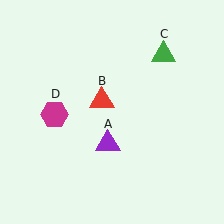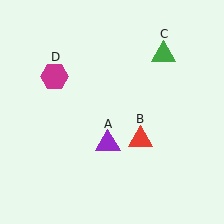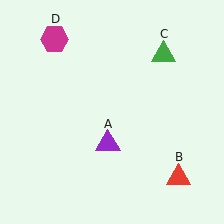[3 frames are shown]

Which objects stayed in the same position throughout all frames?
Purple triangle (object A) and green triangle (object C) remained stationary.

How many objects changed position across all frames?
2 objects changed position: red triangle (object B), magenta hexagon (object D).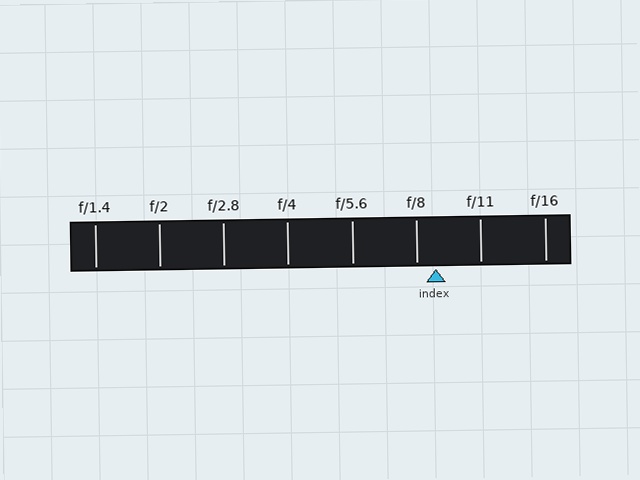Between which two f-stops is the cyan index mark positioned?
The index mark is between f/8 and f/11.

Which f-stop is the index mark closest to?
The index mark is closest to f/8.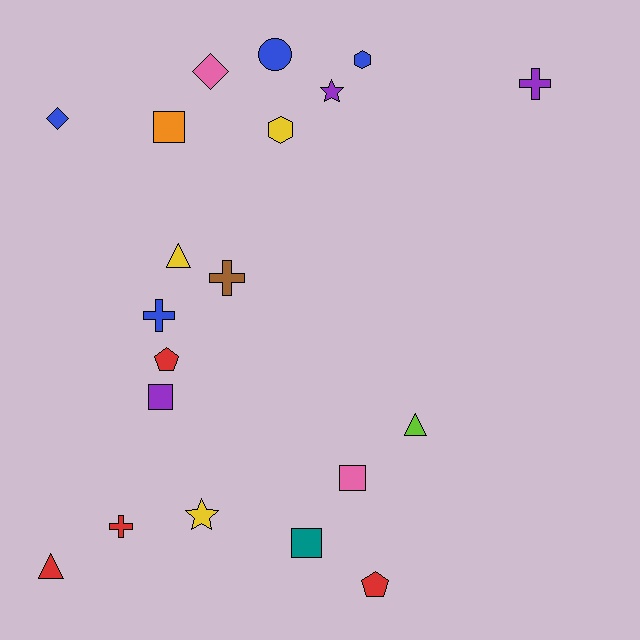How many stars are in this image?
There are 2 stars.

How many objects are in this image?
There are 20 objects.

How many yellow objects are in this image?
There are 3 yellow objects.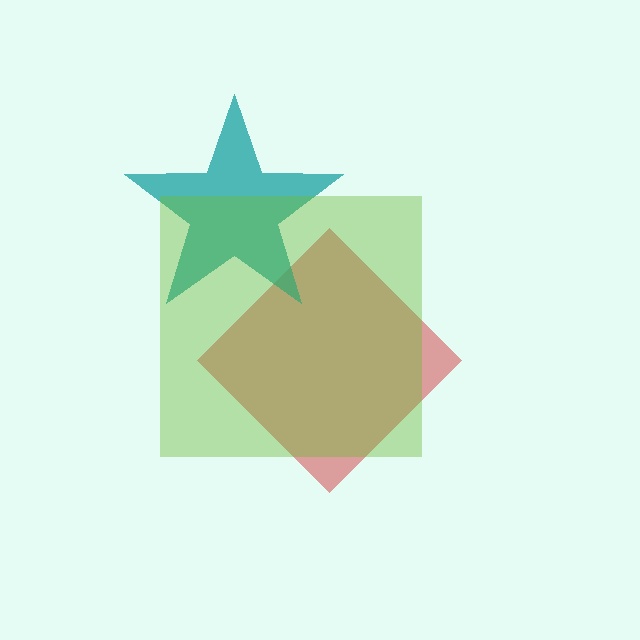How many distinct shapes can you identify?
There are 3 distinct shapes: a red diamond, a teal star, a lime square.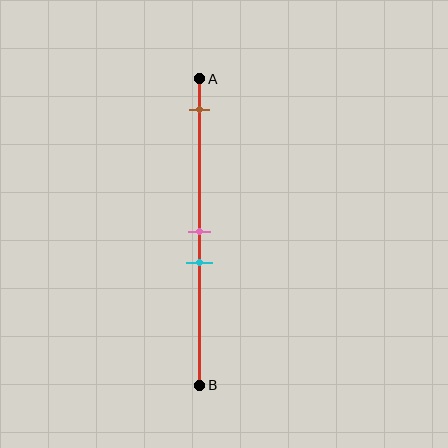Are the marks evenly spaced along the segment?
No, the marks are not evenly spaced.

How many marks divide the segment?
There are 3 marks dividing the segment.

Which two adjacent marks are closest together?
The pink and cyan marks are the closest adjacent pair.